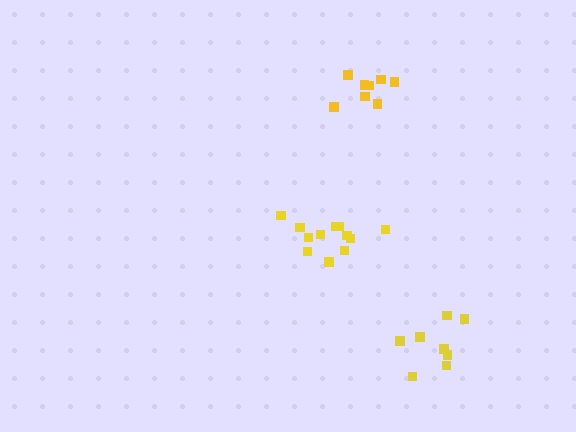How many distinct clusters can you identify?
There are 3 distinct clusters.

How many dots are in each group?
Group 1: 12 dots, Group 2: 8 dots, Group 3: 8 dots (28 total).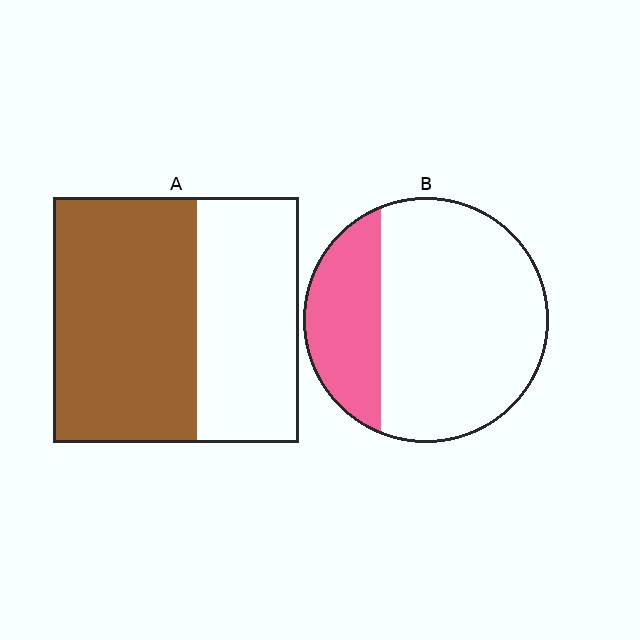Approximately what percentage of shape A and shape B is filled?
A is approximately 60% and B is approximately 25%.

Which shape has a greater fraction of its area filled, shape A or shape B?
Shape A.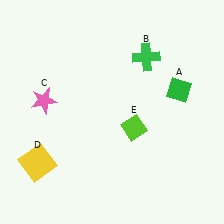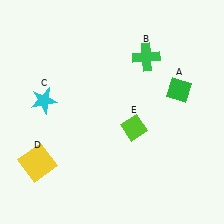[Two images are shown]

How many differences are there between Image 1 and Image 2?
There is 1 difference between the two images.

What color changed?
The star (C) changed from pink in Image 1 to cyan in Image 2.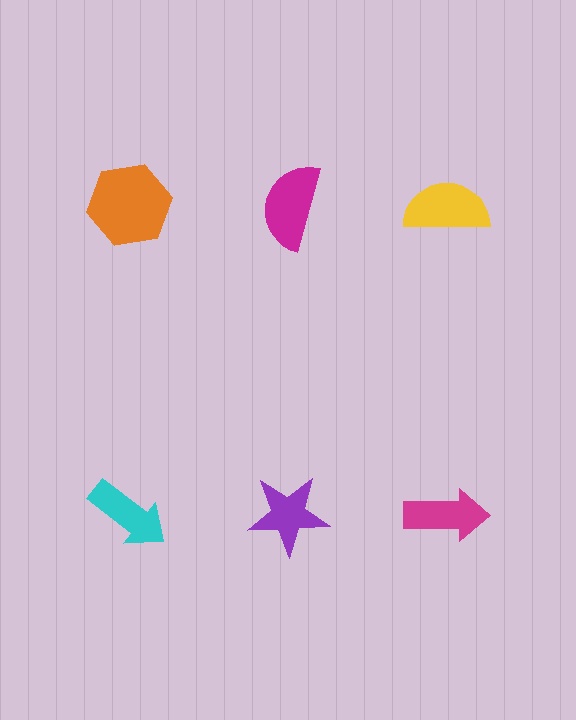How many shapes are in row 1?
3 shapes.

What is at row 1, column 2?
A magenta semicircle.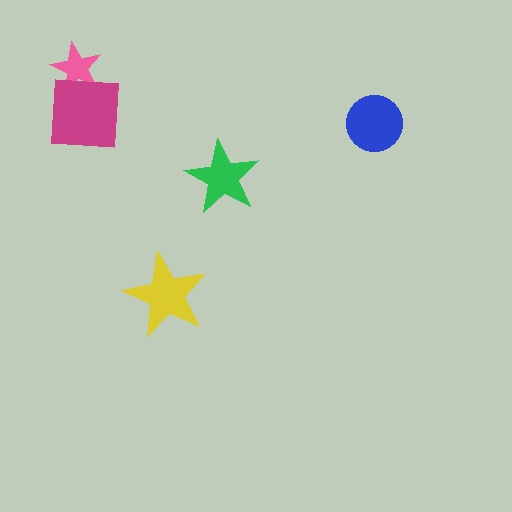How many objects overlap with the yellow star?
0 objects overlap with the yellow star.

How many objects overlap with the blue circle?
0 objects overlap with the blue circle.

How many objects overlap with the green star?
0 objects overlap with the green star.